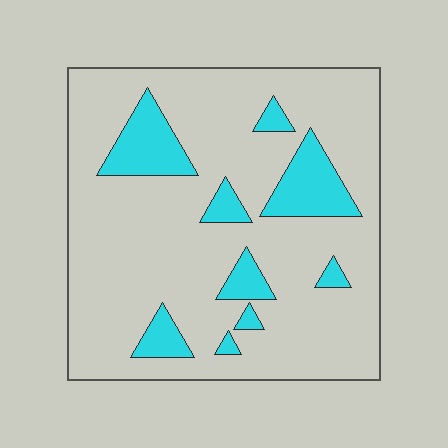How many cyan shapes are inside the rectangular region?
9.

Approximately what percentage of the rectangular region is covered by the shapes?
Approximately 15%.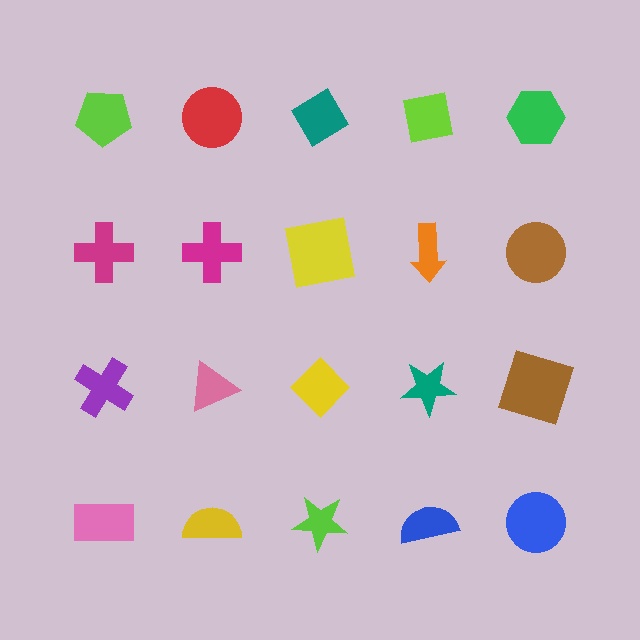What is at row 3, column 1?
A purple cross.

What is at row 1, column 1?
A lime pentagon.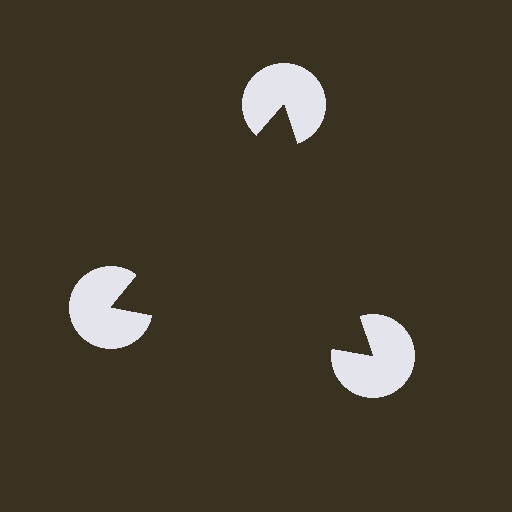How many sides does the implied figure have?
3 sides.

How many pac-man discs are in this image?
There are 3 — one at each vertex of the illusory triangle.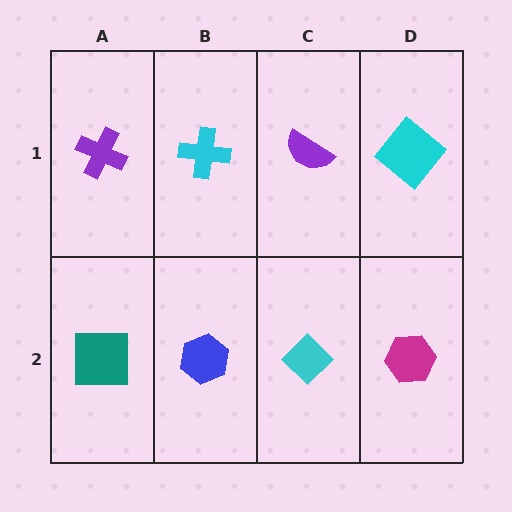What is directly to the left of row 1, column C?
A cyan cross.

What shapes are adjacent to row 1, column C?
A cyan diamond (row 2, column C), a cyan cross (row 1, column B), a cyan diamond (row 1, column D).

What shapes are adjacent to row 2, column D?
A cyan diamond (row 1, column D), a cyan diamond (row 2, column C).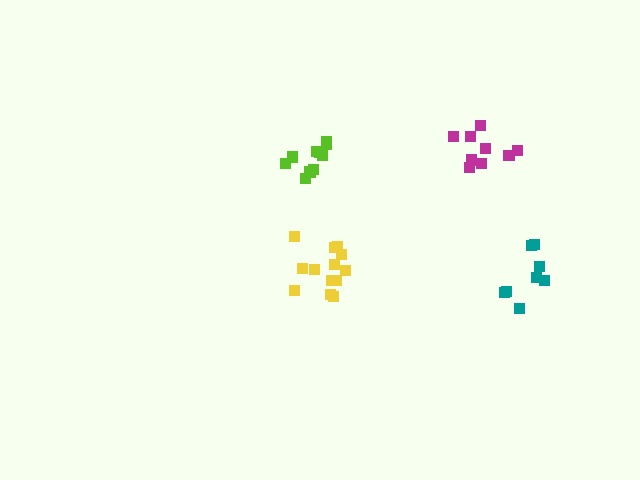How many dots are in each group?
Group 1: 9 dots, Group 2: 13 dots, Group 3: 10 dots, Group 4: 8 dots (40 total).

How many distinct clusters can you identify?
There are 4 distinct clusters.